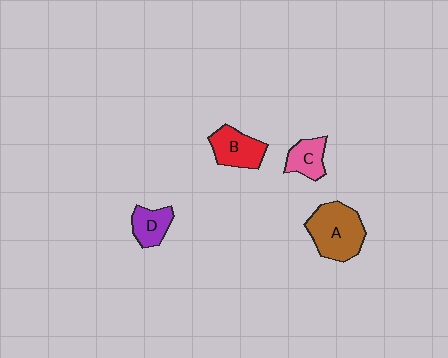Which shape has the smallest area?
Shape C (pink).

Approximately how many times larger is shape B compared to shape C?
Approximately 1.3 times.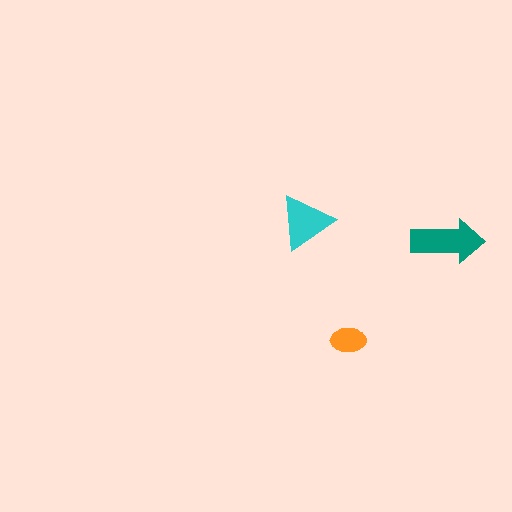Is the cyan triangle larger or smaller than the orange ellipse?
Larger.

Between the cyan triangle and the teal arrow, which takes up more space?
The teal arrow.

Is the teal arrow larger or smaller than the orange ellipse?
Larger.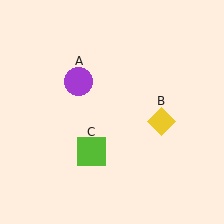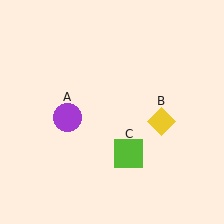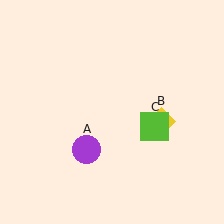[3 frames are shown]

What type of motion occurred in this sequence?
The purple circle (object A), lime square (object C) rotated counterclockwise around the center of the scene.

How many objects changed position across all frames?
2 objects changed position: purple circle (object A), lime square (object C).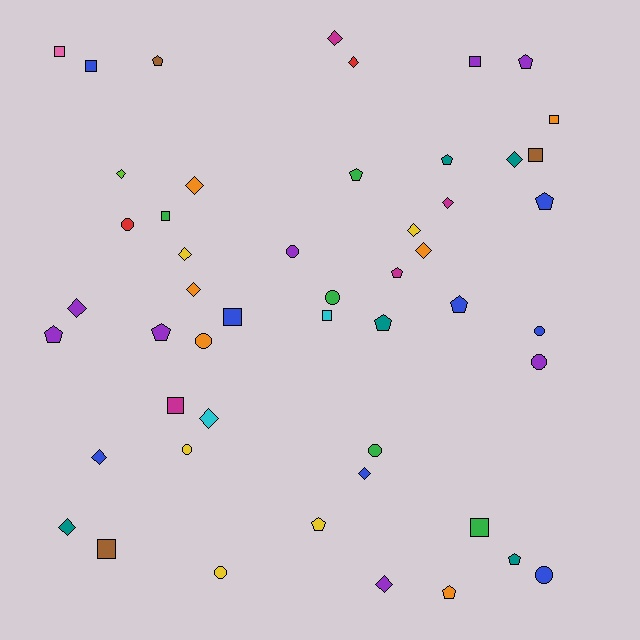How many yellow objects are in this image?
There are 5 yellow objects.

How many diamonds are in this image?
There are 16 diamonds.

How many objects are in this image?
There are 50 objects.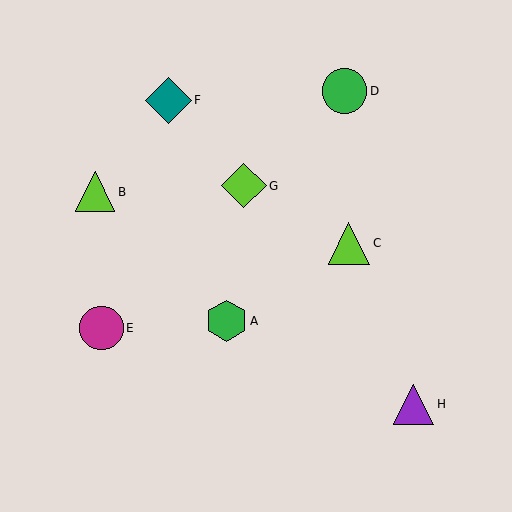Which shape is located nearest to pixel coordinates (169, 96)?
The teal diamond (labeled F) at (168, 100) is nearest to that location.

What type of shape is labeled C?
Shape C is a lime triangle.